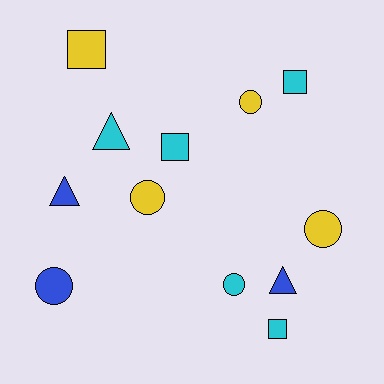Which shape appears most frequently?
Circle, with 5 objects.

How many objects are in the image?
There are 12 objects.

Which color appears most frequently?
Cyan, with 5 objects.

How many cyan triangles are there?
There is 1 cyan triangle.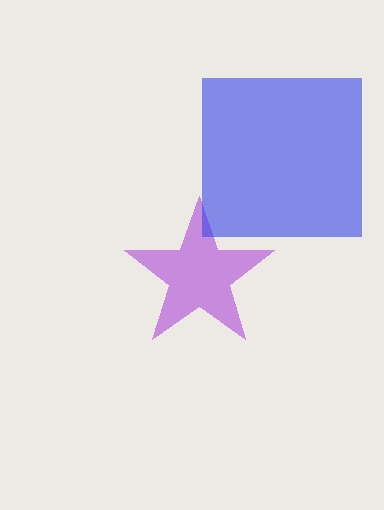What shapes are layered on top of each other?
The layered shapes are: a purple star, a blue square.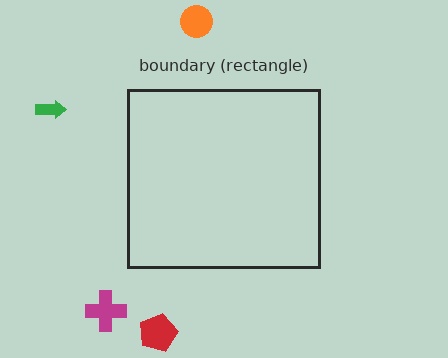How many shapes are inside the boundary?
0 inside, 4 outside.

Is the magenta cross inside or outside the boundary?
Outside.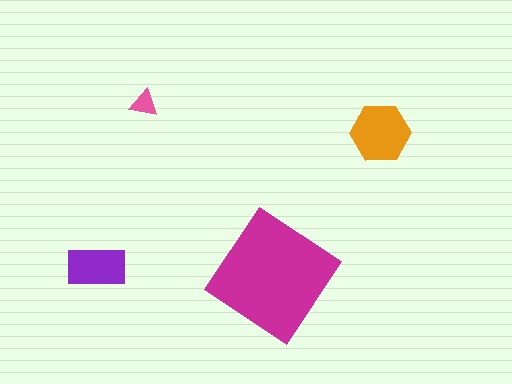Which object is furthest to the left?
The purple rectangle is leftmost.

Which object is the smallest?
The pink triangle.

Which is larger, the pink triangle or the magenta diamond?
The magenta diamond.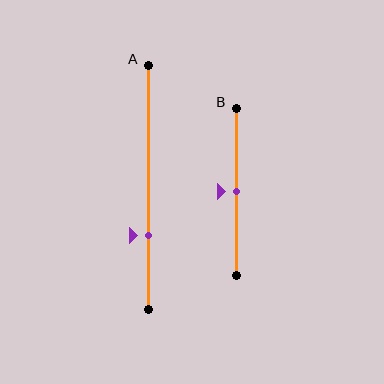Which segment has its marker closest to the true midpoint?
Segment B has its marker closest to the true midpoint.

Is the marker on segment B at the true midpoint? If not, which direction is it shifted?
Yes, the marker on segment B is at the true midpoint.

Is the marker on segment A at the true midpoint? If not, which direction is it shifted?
No, the marker on segment A is shifted downward by about 20% of the segment length.